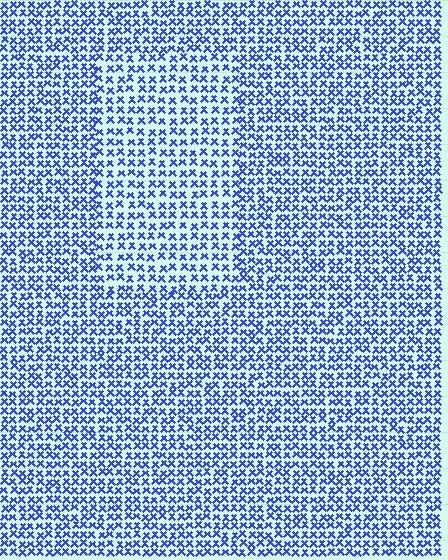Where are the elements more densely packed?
The elements are more densely packed outside the rectangle boundary.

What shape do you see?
I see a rectangle.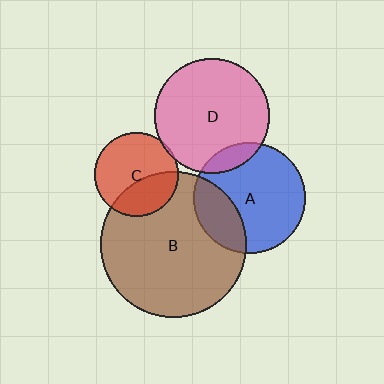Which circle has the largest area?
Circle B (brown).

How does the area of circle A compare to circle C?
Approximately 1.8 times.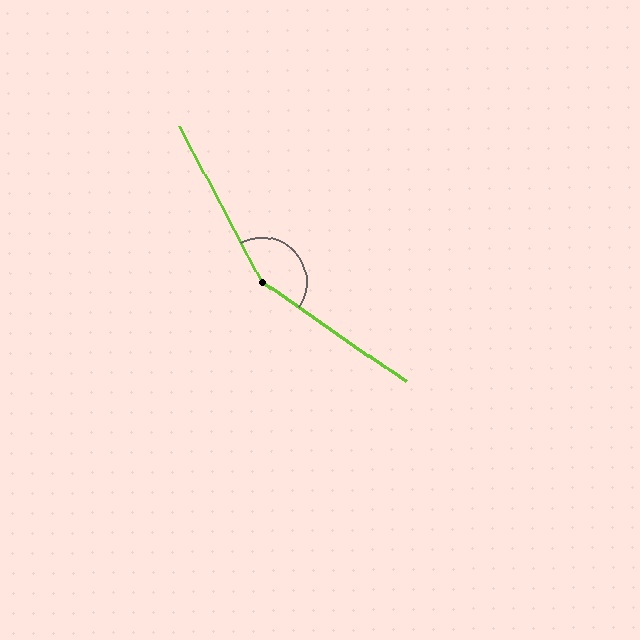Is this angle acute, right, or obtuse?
It is obtuse.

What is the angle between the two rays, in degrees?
Approximately 152 degrees.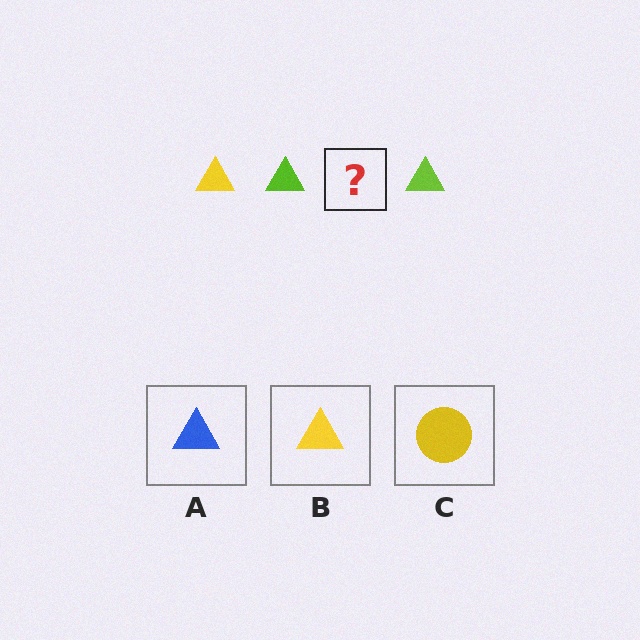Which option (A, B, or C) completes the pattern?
B.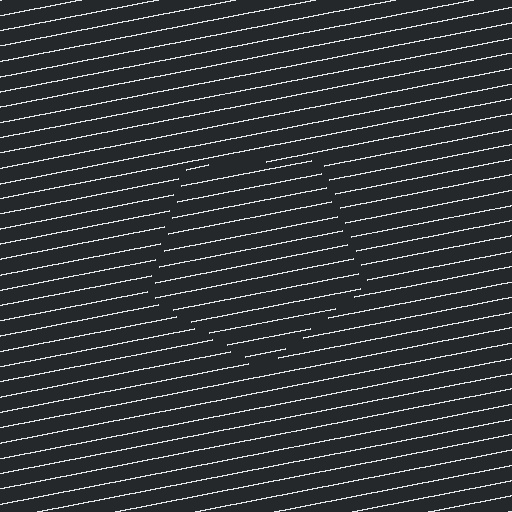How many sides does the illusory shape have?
5 sides — the line-ends trace a pentagon.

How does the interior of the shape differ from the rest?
The interior of the shape contains the same grating, shifted by half a period — the contour is defined by the phase discontinuity where line-ends from the inner and outer gratings abut.